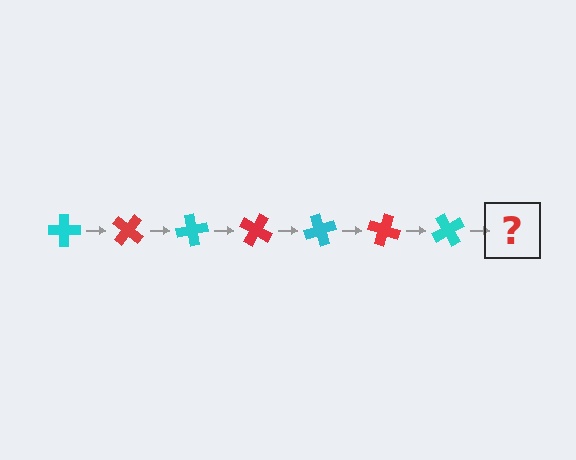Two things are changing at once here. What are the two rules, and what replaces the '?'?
The two rules are that it rotates 40 degrees each step and the color cycles through cyan and red. The '?' should be a red cross, rotated 280 degrees from the start.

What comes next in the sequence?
The next element should be a red cross, rotated 280 degrees from the start.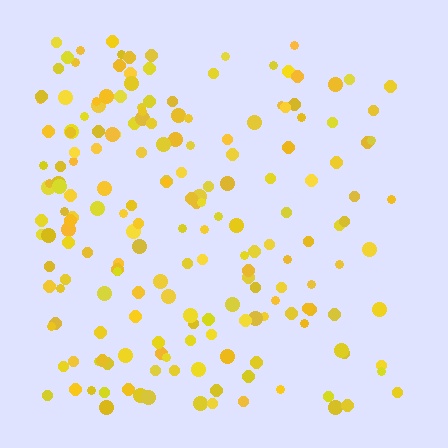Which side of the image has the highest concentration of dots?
The left.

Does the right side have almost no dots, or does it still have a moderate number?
Still a moderate number, just noticeably fewer than the left.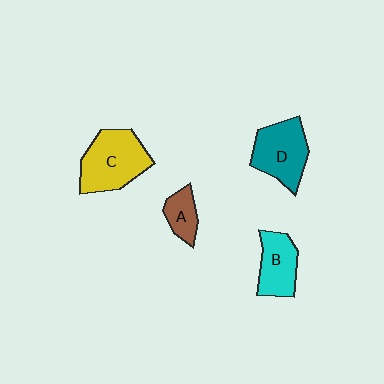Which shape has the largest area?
Shape C (yellow).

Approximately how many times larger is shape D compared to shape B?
Approximately 1.3 times.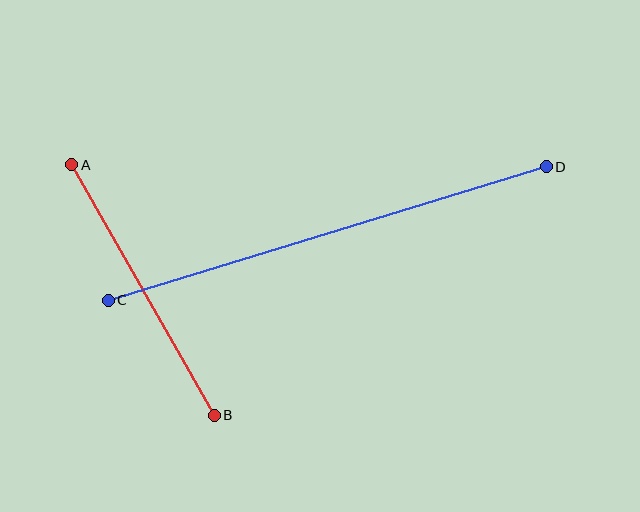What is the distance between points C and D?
The distance is approximately 458 pixels.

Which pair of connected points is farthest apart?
Points C and D are farthest apart.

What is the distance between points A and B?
The distance is approximately 288 pixels.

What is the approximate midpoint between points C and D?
The midpoint is at approximately (327, 233) pixels.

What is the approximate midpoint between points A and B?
The midpoint is at approximately (143, 290) pixels.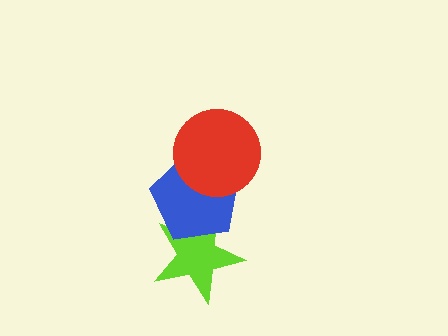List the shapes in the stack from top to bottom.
From top to bottom: the red circle, the blue pentagon, the lime star.